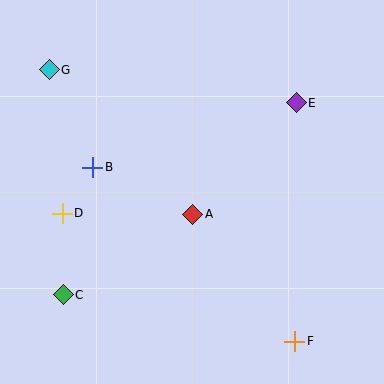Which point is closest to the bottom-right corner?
Point F is closest to the bottom-right corner.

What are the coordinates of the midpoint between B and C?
The midpoint between B and C is at (78, 231).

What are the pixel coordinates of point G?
Point G is at (49, 70).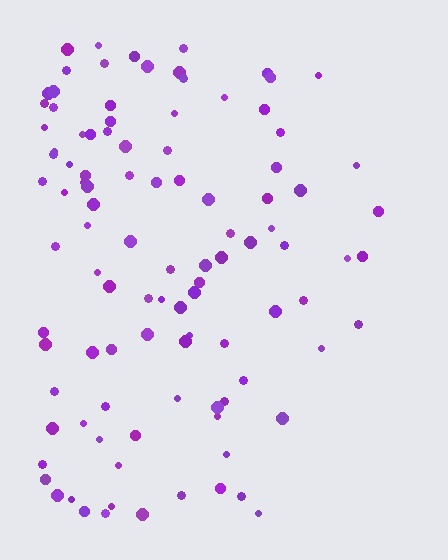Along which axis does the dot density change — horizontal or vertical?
Horizontal.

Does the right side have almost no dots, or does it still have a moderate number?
Still a moderate number, just noticeably fewer than the left.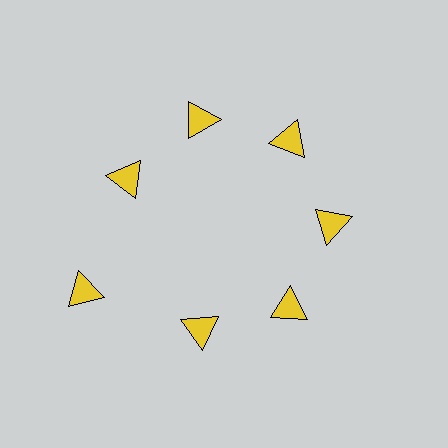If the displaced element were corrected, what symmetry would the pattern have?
It would have 7-fold rotational symmetry — the pattern would map onto itself every 51 degrees.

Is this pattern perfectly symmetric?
No. The 7 yellow triangles are arranged in a ring, but one element near the 8 o'clock position is pushed outward from the center, breaking the 7-fold rotational symmetry.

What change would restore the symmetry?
The symmetry would be restored by moving it inward, back onto the ring so that all 7 triangles sit at equal angles and equal distance from the center.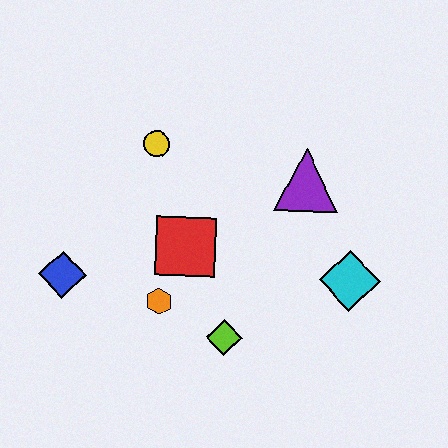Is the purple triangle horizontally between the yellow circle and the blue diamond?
No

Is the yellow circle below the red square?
No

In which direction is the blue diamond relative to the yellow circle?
The blue diamond is below the yellow circle.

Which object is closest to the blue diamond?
The orange hexagon is closest to the blue diamond.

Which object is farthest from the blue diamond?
The cyan diamond is farthest from the blue diamond.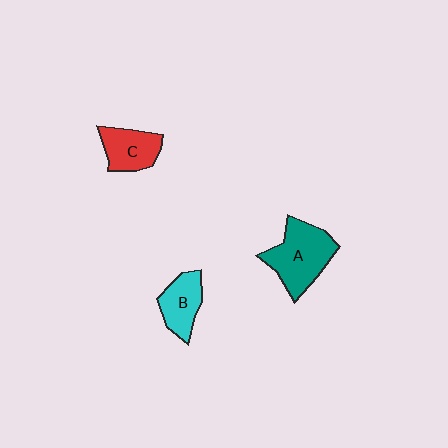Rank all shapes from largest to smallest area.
From largest to smallest: A (teal), C (red), B (cyan).